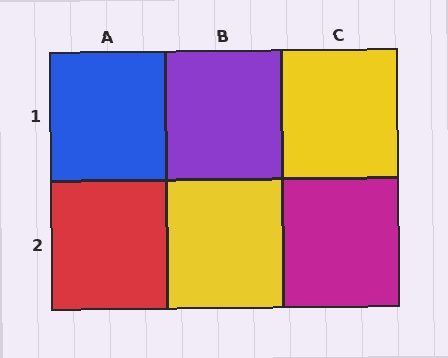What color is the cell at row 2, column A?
Red.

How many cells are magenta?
1 cell is magenta.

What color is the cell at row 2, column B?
Yellow.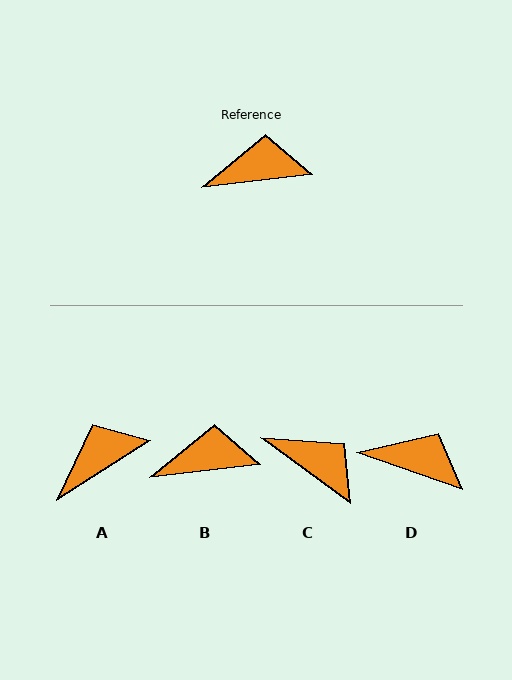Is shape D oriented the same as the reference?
No, it is off by about 26 degrees.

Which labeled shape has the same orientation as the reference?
B.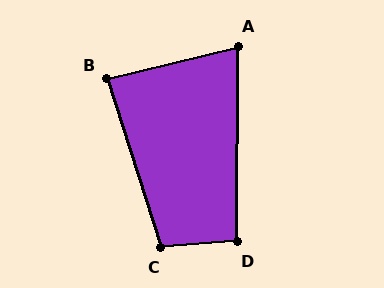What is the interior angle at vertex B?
Approximately 86 degrees (approximately right).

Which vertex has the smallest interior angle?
A, at approximately 76 degrees.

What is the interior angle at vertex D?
Approximately 94 degrees (approximately right).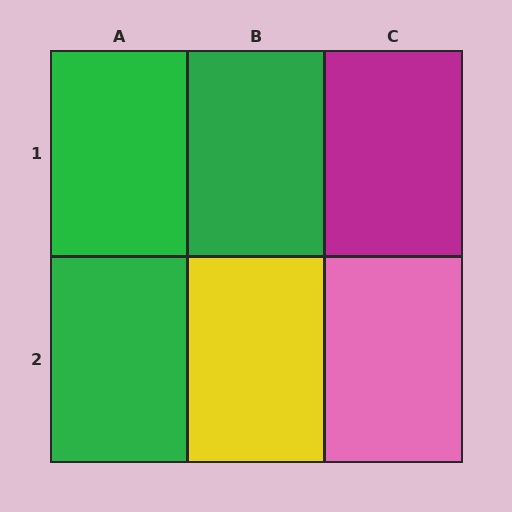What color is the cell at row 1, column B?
Green.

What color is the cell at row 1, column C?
Magenta.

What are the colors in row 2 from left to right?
Green, yellow, pink.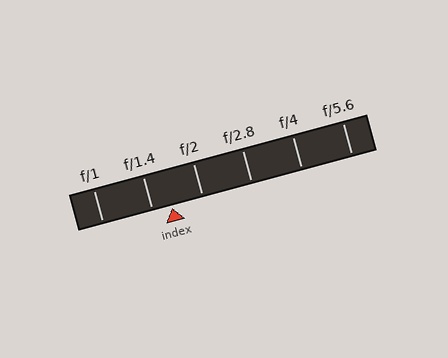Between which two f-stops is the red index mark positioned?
The index mark is between f/1.4 and f/2.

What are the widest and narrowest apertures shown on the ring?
The widest aperture shown is f/1 and the narrowest is f/5.6.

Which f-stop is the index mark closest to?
The index mark is closest to f/1.4.